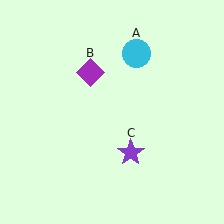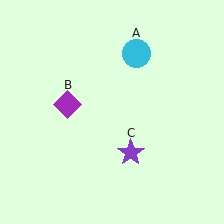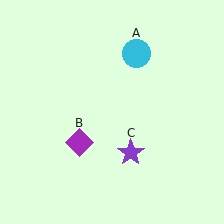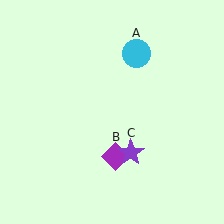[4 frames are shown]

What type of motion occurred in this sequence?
The purple diamond (object B) rotated counterclockwise around the center of the scene.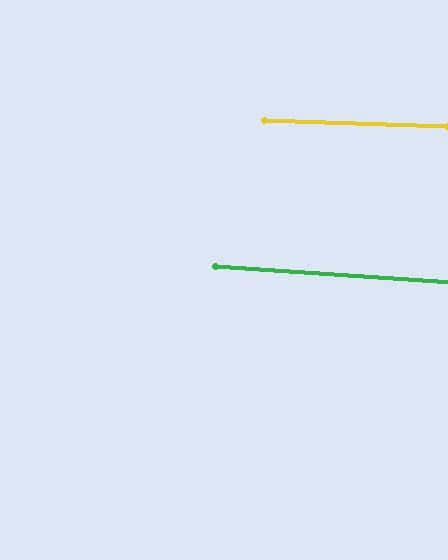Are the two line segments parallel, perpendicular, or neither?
Parallel — their directions differ by only 1.8°.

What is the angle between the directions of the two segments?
Approximately 2 degrees.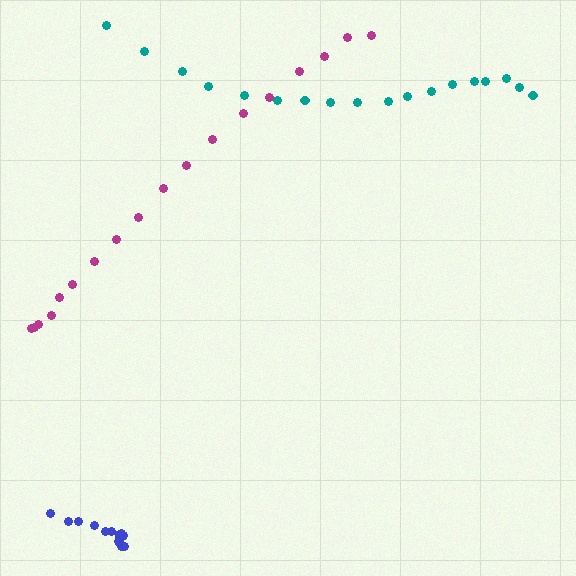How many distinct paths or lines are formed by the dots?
There are 3 distinct paths.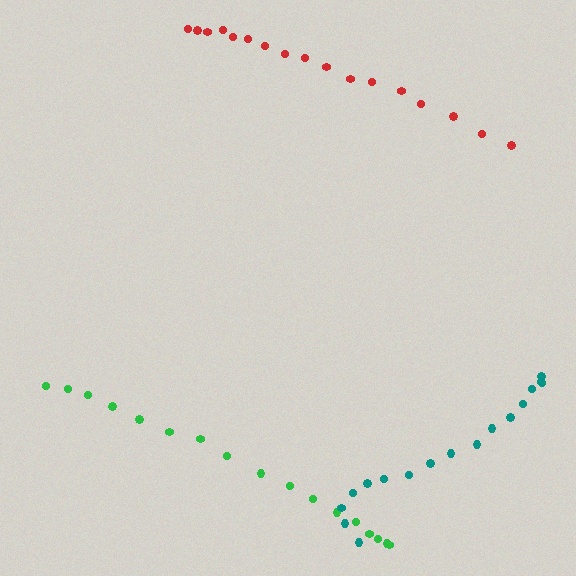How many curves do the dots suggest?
There are 3 distinct paths.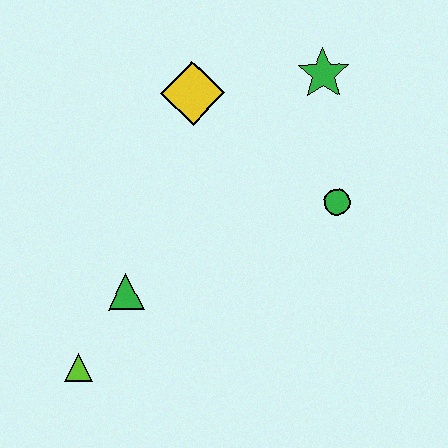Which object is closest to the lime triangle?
The green triangle is closest to the lime triangle.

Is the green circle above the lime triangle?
Yes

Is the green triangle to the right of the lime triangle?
Yes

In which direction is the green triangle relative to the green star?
The green triangle is below the green star.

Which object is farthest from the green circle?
The lime triangle is farthest from the green circle.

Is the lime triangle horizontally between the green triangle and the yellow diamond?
No